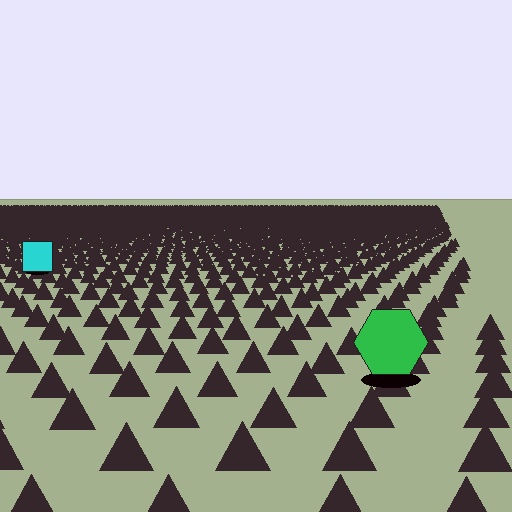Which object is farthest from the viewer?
The cyan square is farthest from the viewer. It appears smaller and the ground texture around it is denser.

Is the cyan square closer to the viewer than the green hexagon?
No. The green hexagon is closer — you can tell from the texture gradient: the ground texture is coarser near it.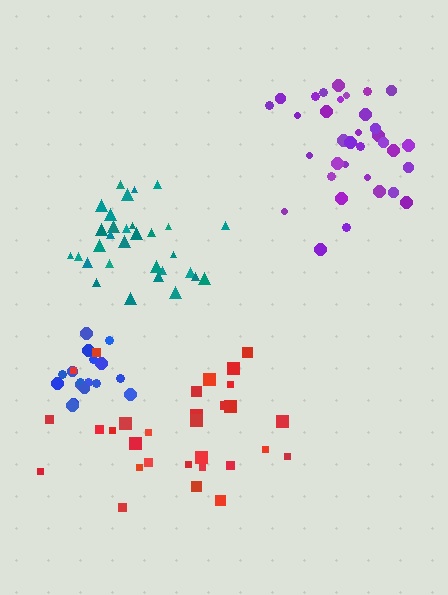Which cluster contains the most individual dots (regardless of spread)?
Purple (35).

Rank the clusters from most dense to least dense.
blue, purple, teal, red.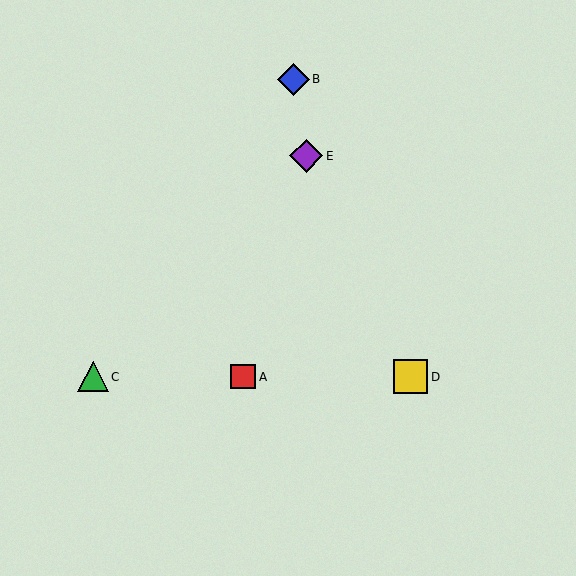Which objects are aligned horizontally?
Objects A, C, D are aligned horizontally.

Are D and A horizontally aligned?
Yes, both are at y≈377.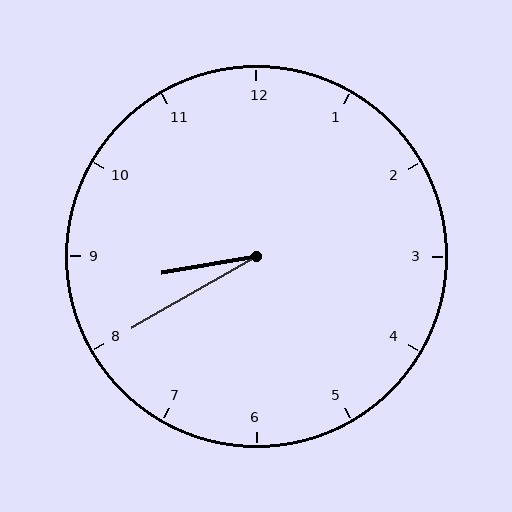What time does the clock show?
8:40.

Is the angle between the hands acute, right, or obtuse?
It is acute.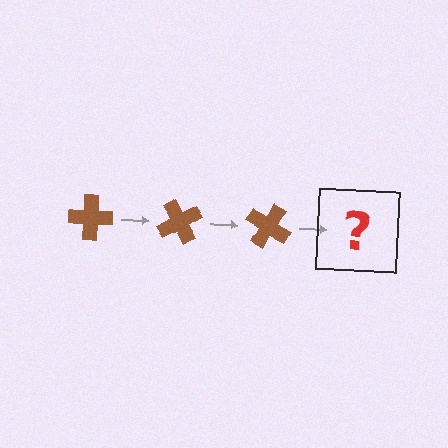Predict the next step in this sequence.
The next step is a brown cross rotated 180 degrees.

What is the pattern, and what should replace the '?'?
The pattern is that the cross rotates 60 degrees each step. The '?' should be a brown cross rotated 180 degrees.